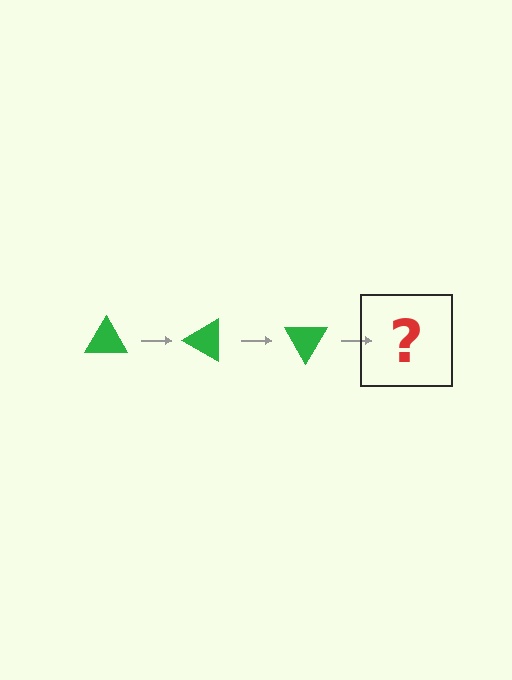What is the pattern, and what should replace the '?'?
The pattern is that the triangle rotates 30 degrees each step. The '?' should be a green triangle rotated 90 degrees.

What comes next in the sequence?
The next element should be a green triangle rotated 90 degrees.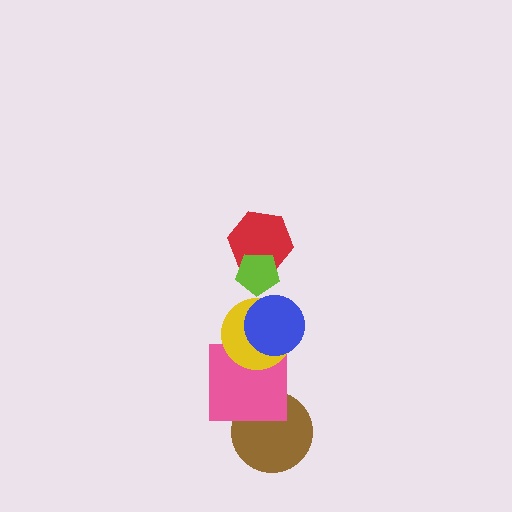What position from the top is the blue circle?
The blue circle is 3rd from the top.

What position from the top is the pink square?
The pink square is 5th from the top.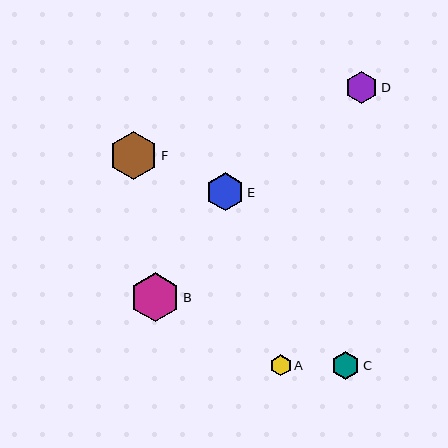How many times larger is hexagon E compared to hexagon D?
Hexagon E is approximately 1.2 times the size of hexagon D.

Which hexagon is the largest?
Hexagon B is the largest with a size of approximately 49 pixels.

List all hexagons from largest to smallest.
From largest to smallest: B, F, E, D, C, A.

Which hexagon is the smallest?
Hexagon A is the smallest with a size of approximately 21 pixels.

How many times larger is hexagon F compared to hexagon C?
Hexagon F is approximately 1.7 times the size of hexagon C.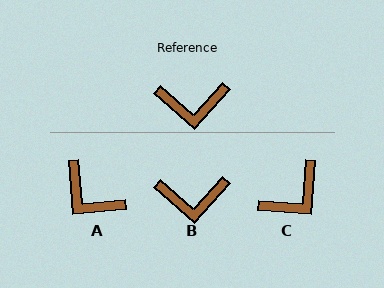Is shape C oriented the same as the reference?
No, it is off by about 38 degrees.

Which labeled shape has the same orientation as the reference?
B.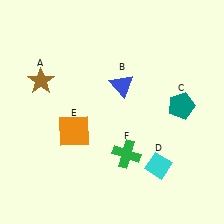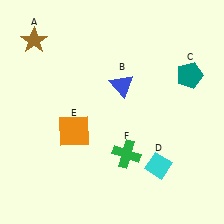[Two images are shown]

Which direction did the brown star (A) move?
The brown star (A) moved up.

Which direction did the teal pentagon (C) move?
The teal pentagon (C) moved up.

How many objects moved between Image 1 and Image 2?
2 objects moved between the two images.